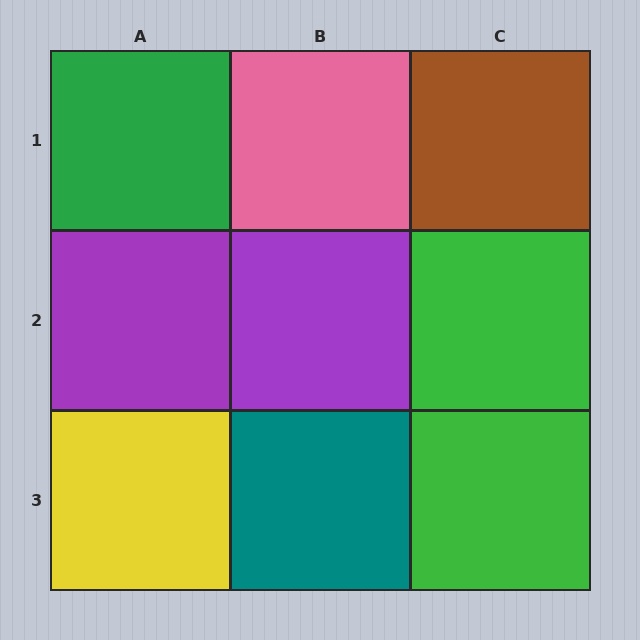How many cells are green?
3 cells are green.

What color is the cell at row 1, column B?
Pink.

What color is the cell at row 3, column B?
Teal.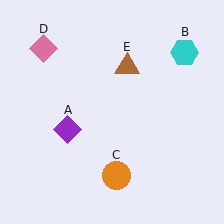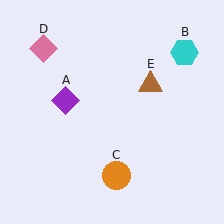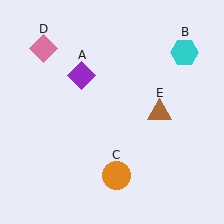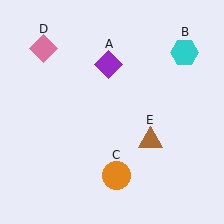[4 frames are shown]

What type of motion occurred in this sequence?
The purple diamond (object A), brown triangle (object E) rotated clockwise around the center of the scene.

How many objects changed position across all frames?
2 objects changed position: purple diamond (object A), brown triangle (object E).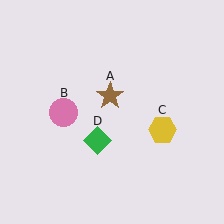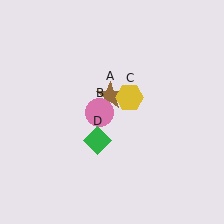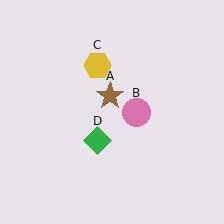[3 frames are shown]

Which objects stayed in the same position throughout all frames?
Brown star (object A) and green diamond (object D) remained stationary.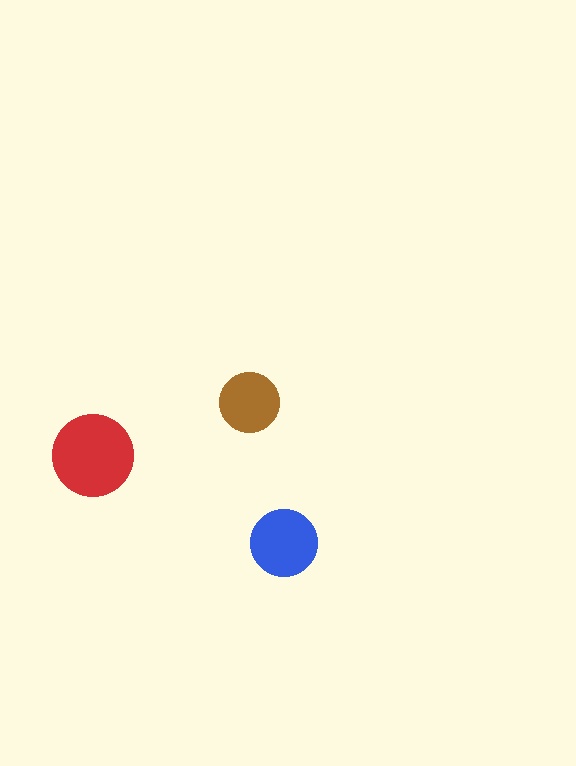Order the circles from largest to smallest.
the red one, the blue one, the brown one.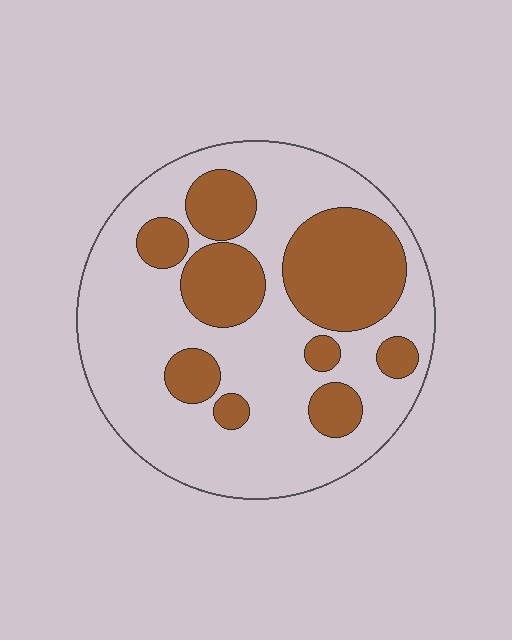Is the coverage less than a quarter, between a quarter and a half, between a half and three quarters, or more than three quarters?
Between a quarter and a half.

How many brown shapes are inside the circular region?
9.